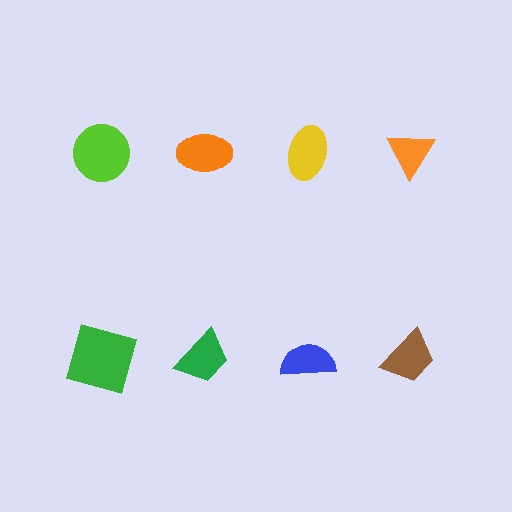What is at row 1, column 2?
An orange ellipse.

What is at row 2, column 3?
A blue semicircle.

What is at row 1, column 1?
A lime circle.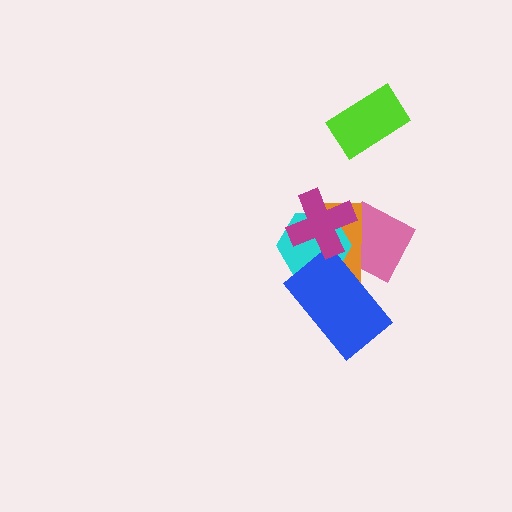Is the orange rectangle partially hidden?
Yes, it is partially covered by another shape.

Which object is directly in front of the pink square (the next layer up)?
The orange rectangle is directly in front of the pink square.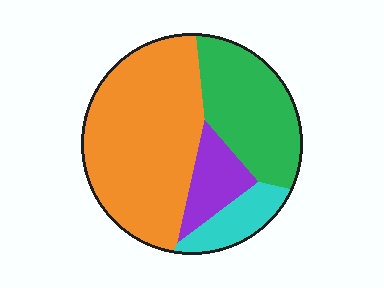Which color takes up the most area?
Orange, at roughly 50%.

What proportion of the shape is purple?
Purple covers roughly 10% of the shape.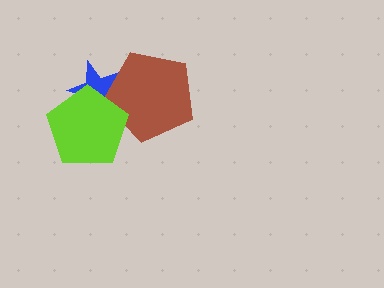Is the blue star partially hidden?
Yes, it is partially covered by another shape.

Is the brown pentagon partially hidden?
Yes, it is partially covered by another shape.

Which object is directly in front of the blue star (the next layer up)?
The brown pentagon is directly in front of the blue star.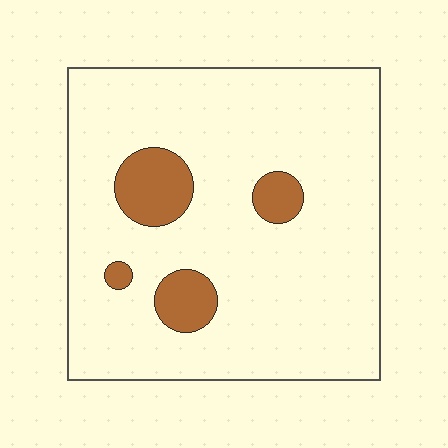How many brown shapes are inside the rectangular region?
4.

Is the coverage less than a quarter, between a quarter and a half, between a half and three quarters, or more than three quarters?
Less than a quarter.